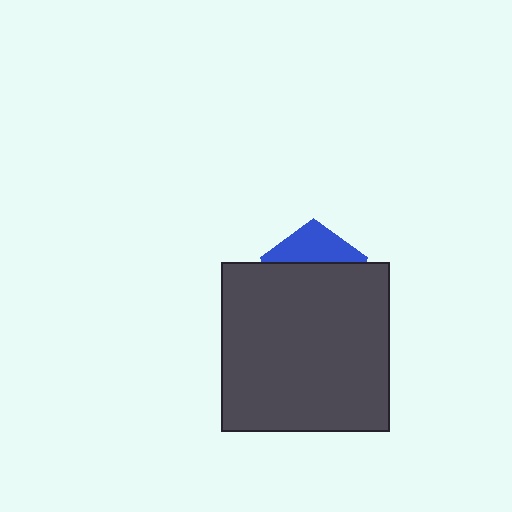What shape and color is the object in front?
The object in front is a dark gray square.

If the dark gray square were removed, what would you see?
You would see the complete blue pentagon.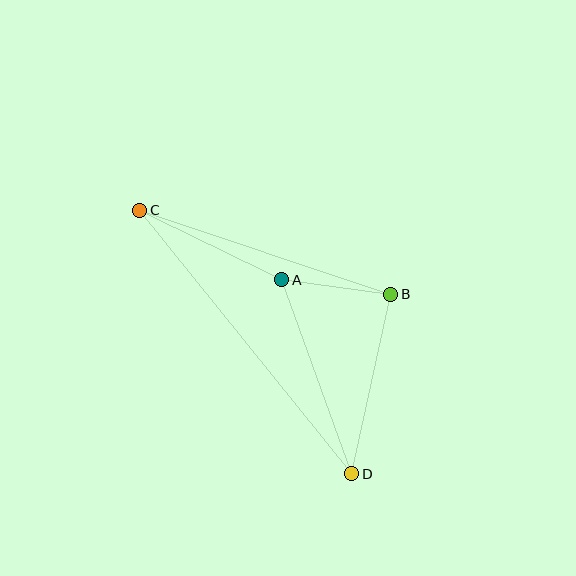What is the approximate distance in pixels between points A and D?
The distance between A and D is approximately 206 pixels.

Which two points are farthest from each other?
Points C and D are farthest from each other.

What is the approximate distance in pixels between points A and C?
The distance between A and C is approximately 158 pixels.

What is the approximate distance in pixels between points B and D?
The distance between B and D is approximately 184 pixels.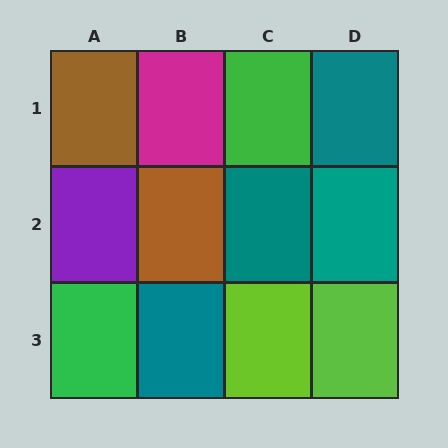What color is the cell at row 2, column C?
Teal.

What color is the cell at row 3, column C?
Lime.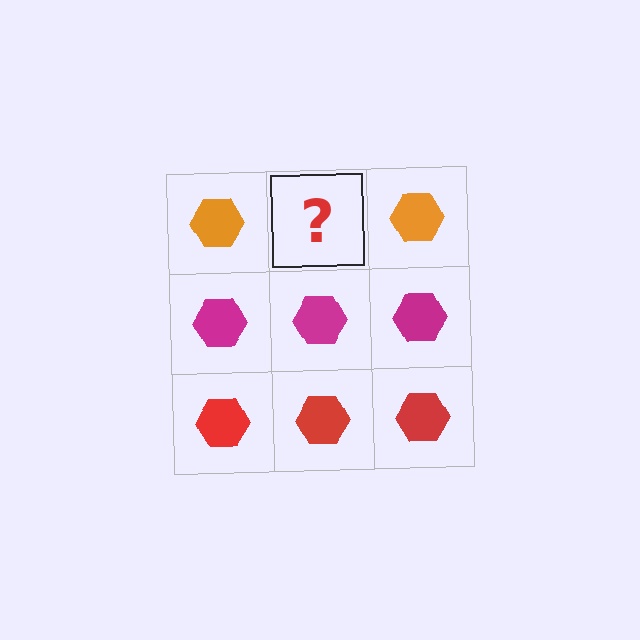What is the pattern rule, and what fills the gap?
The rule is that each row has a consistent color. The gap should be filled with an orange hexagon.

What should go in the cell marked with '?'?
The missing cell should contain an orange hexagon.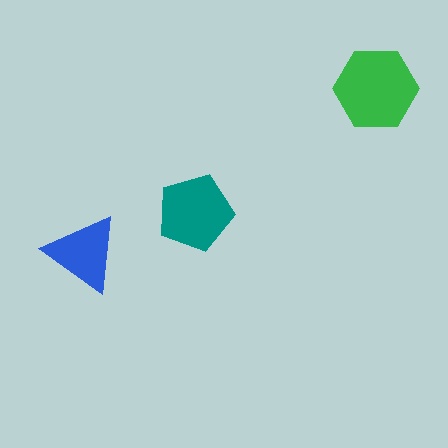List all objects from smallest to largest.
The blue triangle, the teal pentagon, the green hexagon.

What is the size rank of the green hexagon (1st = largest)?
1st.